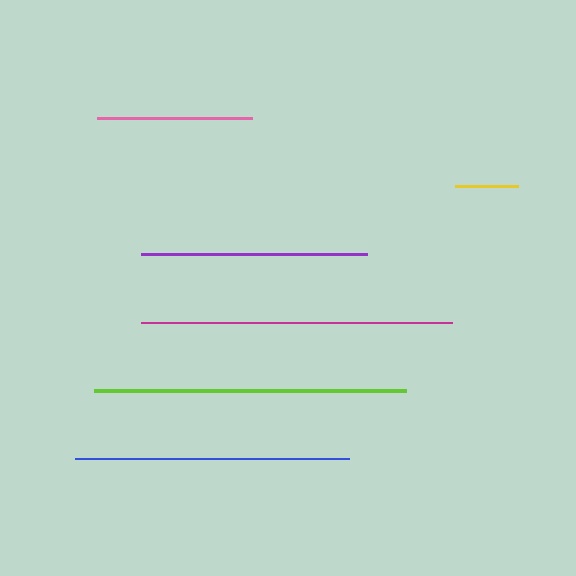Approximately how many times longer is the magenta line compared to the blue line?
The magenta line is approximately 1.1 times the length of the blue line.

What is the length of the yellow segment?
The yellow segment is approximately 64 pixels long.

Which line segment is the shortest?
The yellow line is the shortest at approximately 64 pixels.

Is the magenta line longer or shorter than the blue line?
The magenta line is longer than the blue line.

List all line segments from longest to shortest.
From longest to shortest: lime, magenta, blue, purple, pink, yellow.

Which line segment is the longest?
The lime line is the longest at approximately 312 pixels.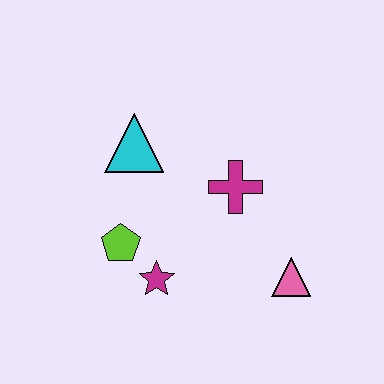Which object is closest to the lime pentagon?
The magenta star is closest to the lime pentagon.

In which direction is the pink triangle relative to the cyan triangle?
The pink triangle is to the right of the cyan triangle.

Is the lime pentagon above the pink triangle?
Yes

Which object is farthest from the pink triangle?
The cyan triangle is farthest from the pink triangle.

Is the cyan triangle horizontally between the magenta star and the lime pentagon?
Yes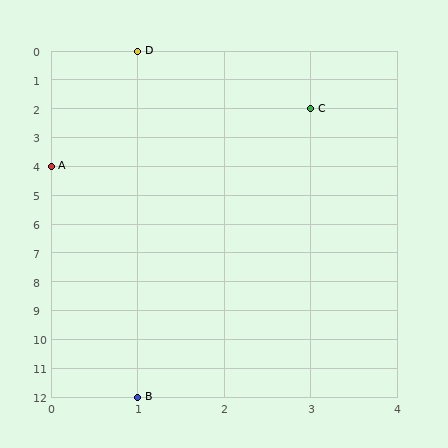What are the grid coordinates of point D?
Point D is at grid coordinates (1, 0).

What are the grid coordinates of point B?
Point B is at grid coordinates (1, 12).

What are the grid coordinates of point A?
Point A is at grid coordinates (0, 4).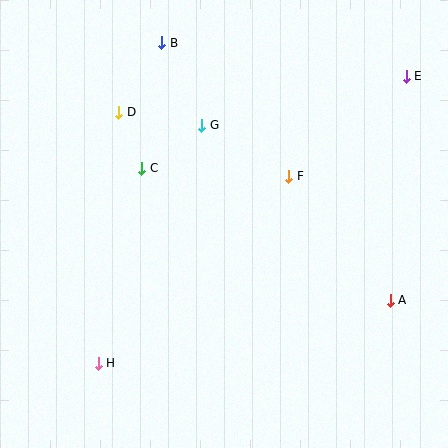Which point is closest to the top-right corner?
Point E is closest to the top-right corner.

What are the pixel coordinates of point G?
Point G is at (202, 125).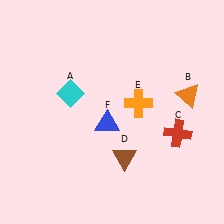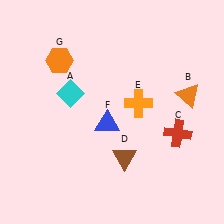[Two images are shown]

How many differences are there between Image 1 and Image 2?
There is 1 difference between the two images.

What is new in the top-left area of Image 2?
An orange hexagon (G) was added in the top-left area of Image 2.